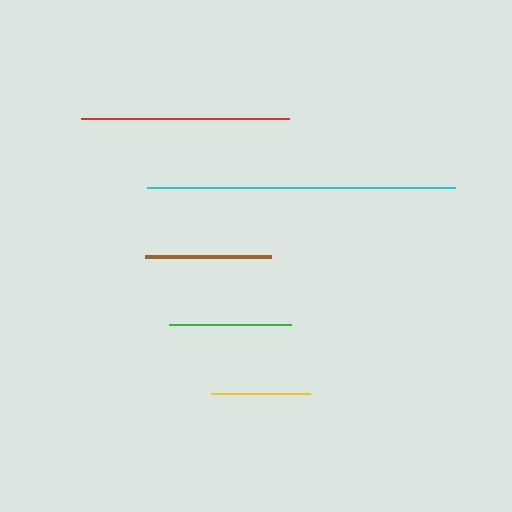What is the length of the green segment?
The green segment is approximately 122 pixels long.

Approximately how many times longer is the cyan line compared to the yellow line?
The cyan line is approximately 3.1 times the length of the yellow line.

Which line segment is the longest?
The cyan line is the longest at approximately 308 pixels.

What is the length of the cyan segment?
The cyan segment is approximately 308 pixels long.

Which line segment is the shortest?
The yellow line is the shortest at approximately 98 pixels.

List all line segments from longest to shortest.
From longest to shortest: cyan, red, brown, green, yellow.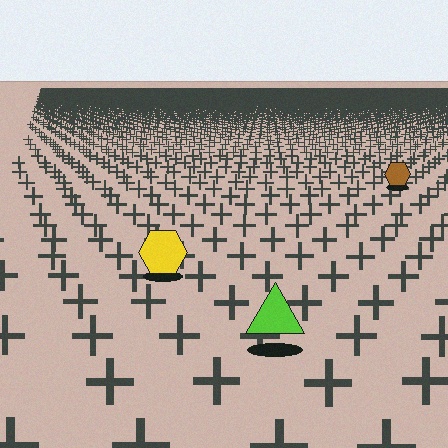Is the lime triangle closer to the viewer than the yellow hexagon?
Yes. The lime triangle is closer — you can tell from the texture gradient: the ground texture is coarser near it.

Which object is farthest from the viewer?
The brown hexagon is farthest from the viewer. It appears smaller and the ground texture around it is denser.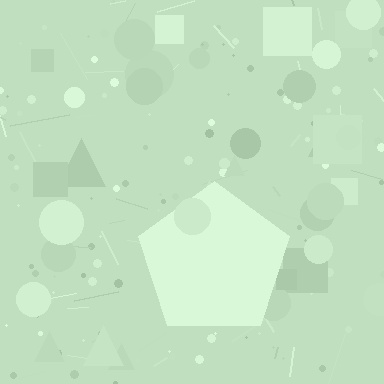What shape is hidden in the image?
A pentagon is hidden in the image.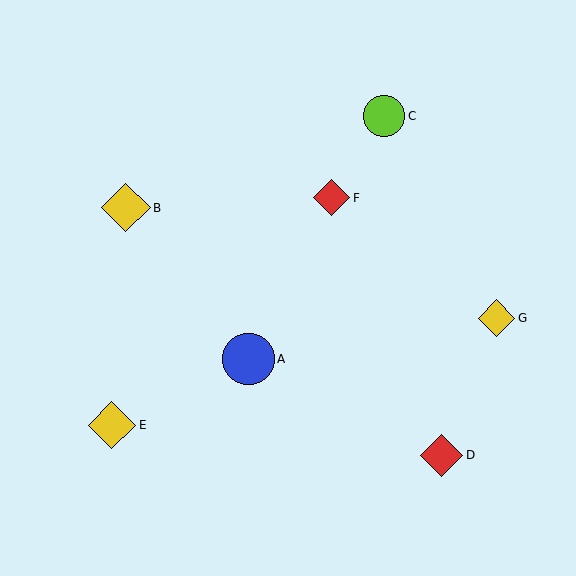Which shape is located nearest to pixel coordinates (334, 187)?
The red diamond (labeled F) at (332, 198) is nearest to that location.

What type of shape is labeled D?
Shape D is a red diamond.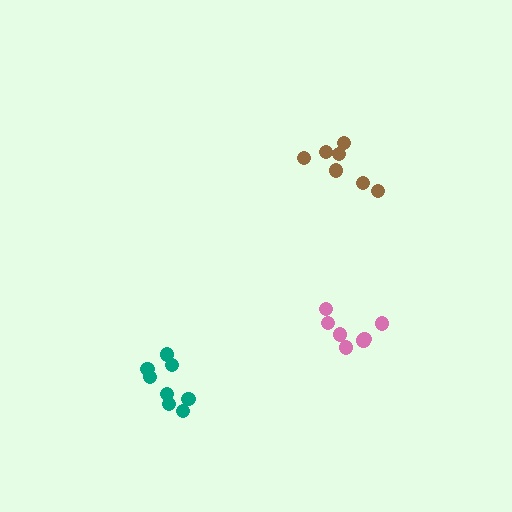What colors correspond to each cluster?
The clusters are colored: pink, teal, brown.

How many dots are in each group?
Group 1: 7 dots, Group 2: 8 dots, Group 3: 7 dots (22 total).